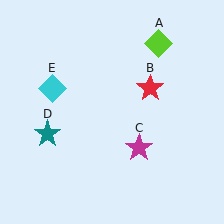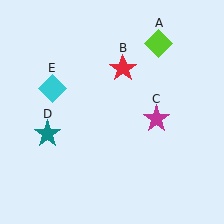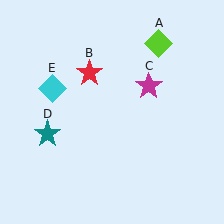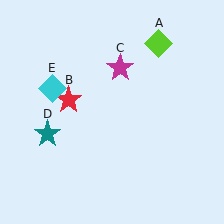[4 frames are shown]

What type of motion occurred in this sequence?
The red star (object B), magenta star (object C) rotated counterclockwise around the center of the scene.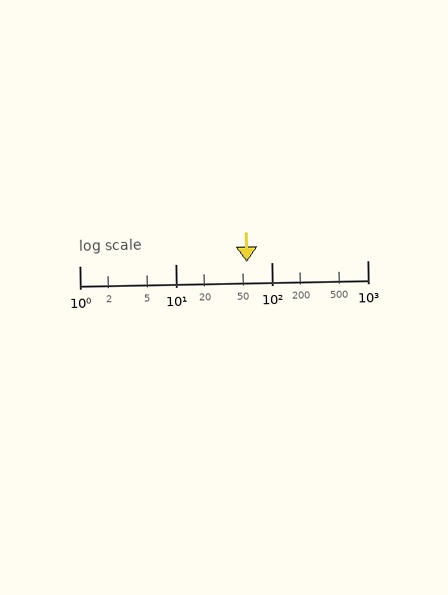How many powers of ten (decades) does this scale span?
The scale spans 3 decades, from 1 to 1000.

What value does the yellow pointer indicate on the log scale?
The pointer indicates approximately 56.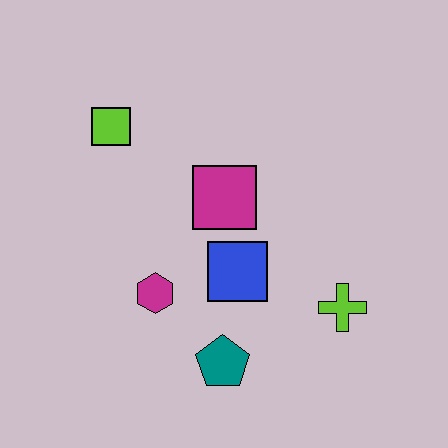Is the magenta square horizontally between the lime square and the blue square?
Yes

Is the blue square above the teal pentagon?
Yes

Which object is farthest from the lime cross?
The lime square is farthest from the lime cross.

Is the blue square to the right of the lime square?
Yes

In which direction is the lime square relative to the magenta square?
The lime square is to the left of the magenta square.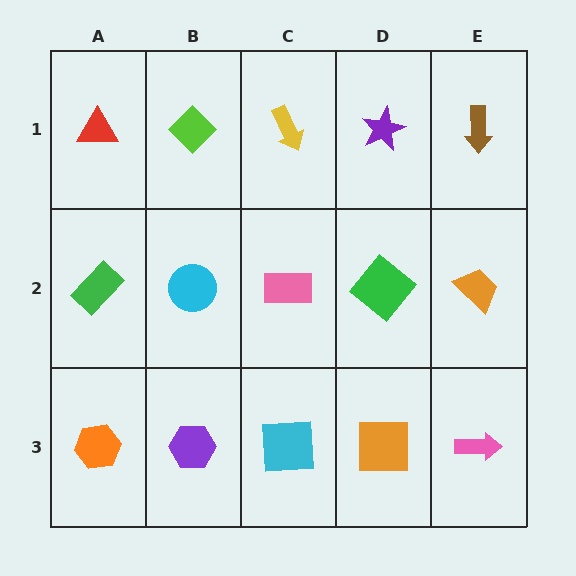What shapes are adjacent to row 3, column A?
A green rectangle (row 2, column A), a purple hexagon (row 3, column B).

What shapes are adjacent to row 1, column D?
A green diamond (row 2, column D), a yellow arrow (row 1, column C), a brown arrow (row 1, column E).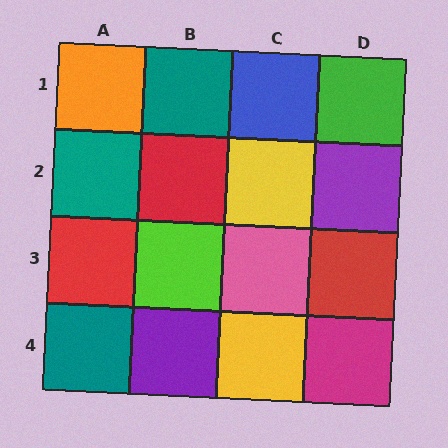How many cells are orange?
1 cell is orange.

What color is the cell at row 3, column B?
Lime.